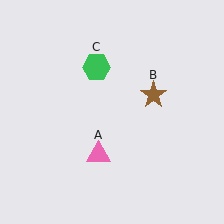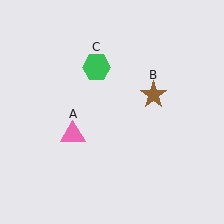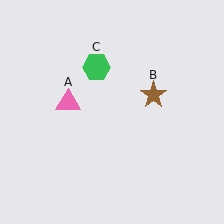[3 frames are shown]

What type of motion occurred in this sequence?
The pink triangle (object A) rotated clockwise around the center of the scene.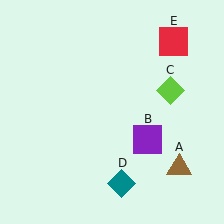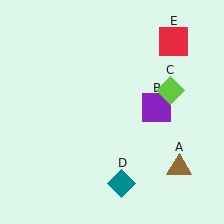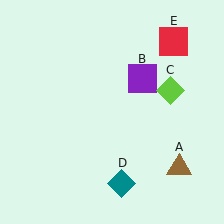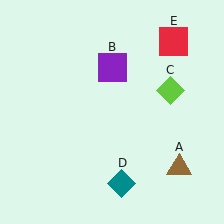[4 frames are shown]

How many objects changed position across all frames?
1 object changed position: purple square (object B).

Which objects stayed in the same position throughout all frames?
Brown triangle (object A) and lime diamond (object C) and teal diamond (object D) and red square (object E) remained stationary.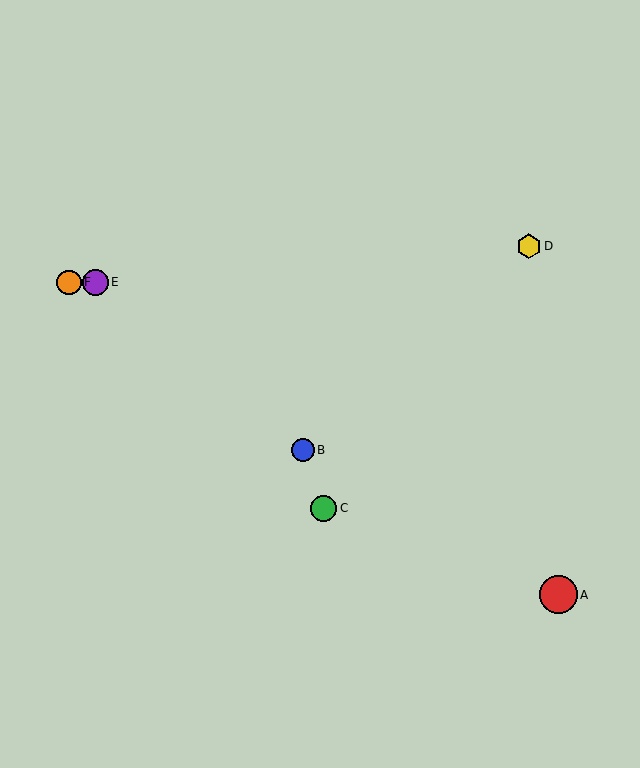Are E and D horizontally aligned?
No, E is at y≈282 and D is at y≈246.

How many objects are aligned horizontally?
2 objects (E, F) are aligned horizontally.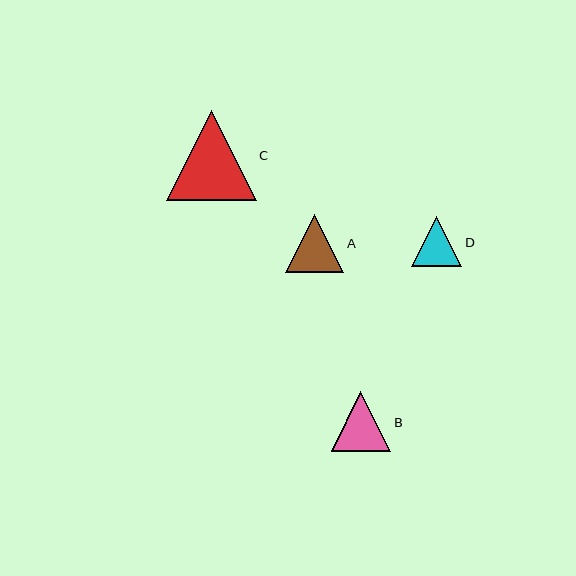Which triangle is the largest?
Triangle C is the largest with a size of approximately 90 pixels.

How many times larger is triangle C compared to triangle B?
Triangle C is approximately 1.5 times the size of triangle B.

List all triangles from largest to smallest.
From largest to smallest: C, B, A, D.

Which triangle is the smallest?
Triangle D is the smallest with a size of approximately 50 pixels.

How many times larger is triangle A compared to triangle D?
Triangle A is approximately 1.2 times the size of triangle D.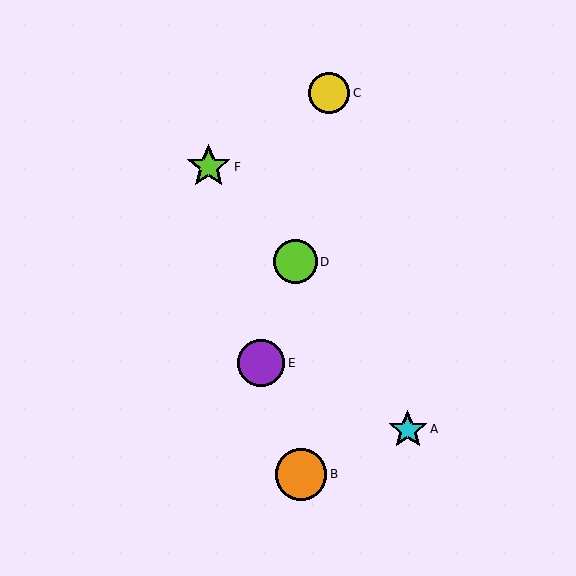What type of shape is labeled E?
Shape E is a purple circle.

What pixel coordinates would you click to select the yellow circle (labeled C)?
Click at (329, 93) to select the yellow circle C.